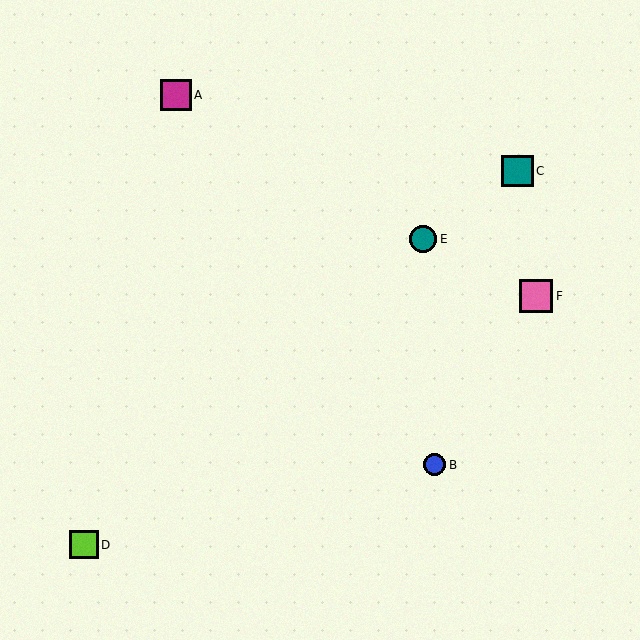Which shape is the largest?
The pink square (labeled F) is the largest.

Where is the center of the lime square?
The center of the lime square is at (84, 545).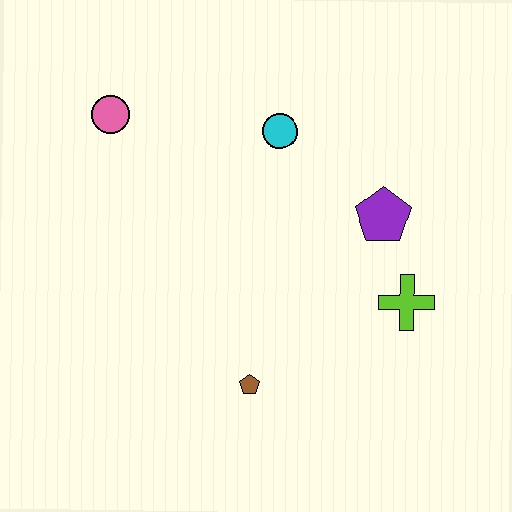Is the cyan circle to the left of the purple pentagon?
Yes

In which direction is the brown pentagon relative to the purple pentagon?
The brown pentagon is below the purple pentagon.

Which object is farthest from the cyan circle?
The brown pentagon is farthest from the cyan circle.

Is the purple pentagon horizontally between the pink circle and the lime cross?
Yes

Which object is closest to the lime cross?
The purple pentagon is closest to the lime cross.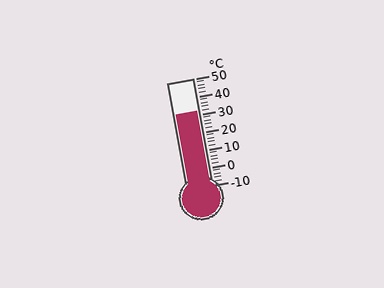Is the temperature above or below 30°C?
The temperature is above 30°C.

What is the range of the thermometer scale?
The thermometer scale ranges from -10°C to 50°C.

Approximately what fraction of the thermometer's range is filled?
The thermometer is filled to approximately 70% of its range.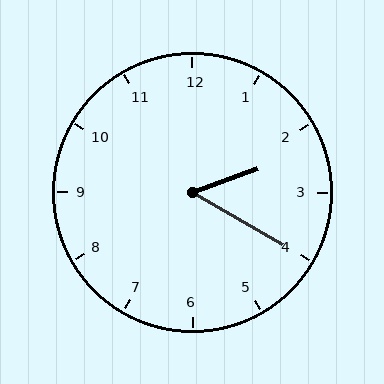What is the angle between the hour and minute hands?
Approximately 50 degrees.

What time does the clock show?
2:20.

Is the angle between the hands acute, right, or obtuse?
It is acute.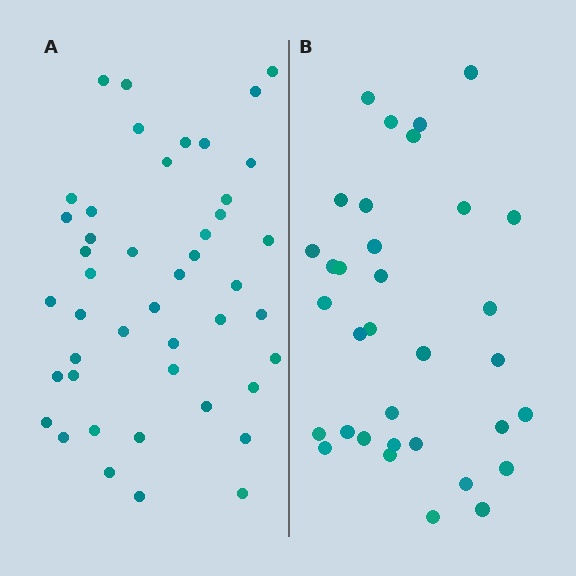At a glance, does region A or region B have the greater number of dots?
Region A (the left region) has more dots.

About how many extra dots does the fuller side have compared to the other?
Region A has roughly 12 or so more dots than region B.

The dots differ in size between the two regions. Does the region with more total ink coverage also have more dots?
No. Region B has more total ink coverage because its dots are larger, but region A actually contains more individual dots. Total area can be misleading — the number of items is what matters here.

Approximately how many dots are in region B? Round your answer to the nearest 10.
About 30 dots. (The exact count is 34, which rounds to 30.)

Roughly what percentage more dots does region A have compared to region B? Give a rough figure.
About 30% more.